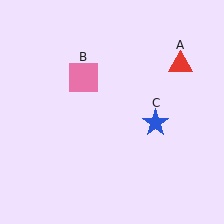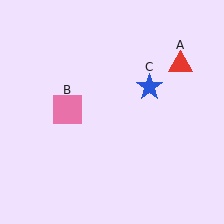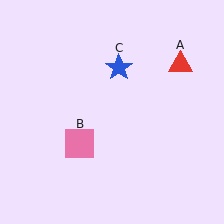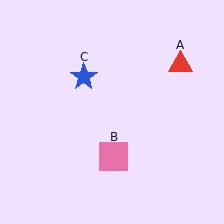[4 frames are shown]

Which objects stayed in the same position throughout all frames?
Red triangle (object A) remained stationary.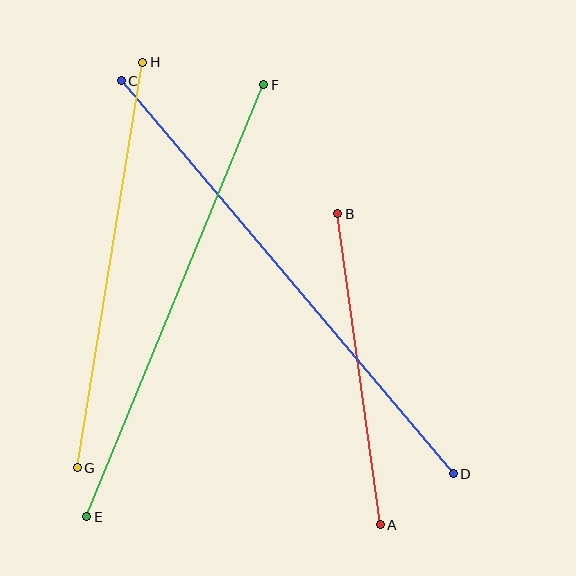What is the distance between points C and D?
The distance is approximately 515 pixels.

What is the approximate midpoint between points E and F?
The midpoint is at approximately (175, 301) pixels.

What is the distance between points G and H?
The distance is approximately 411 pixels.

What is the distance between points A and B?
The distance is approximately 314 pixels.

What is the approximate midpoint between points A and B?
The midpoint is at approximately (359, 369) pixels.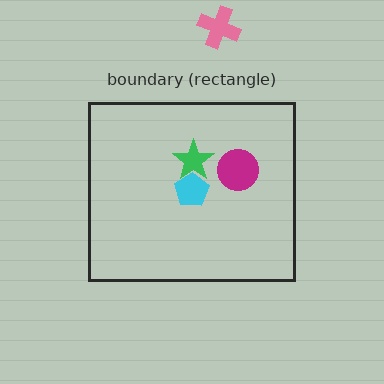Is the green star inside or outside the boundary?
Inside.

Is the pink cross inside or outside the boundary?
Outside.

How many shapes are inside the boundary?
3 inside, 1 outside.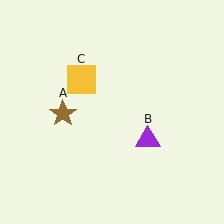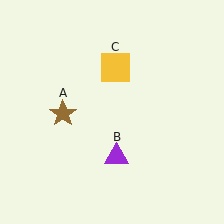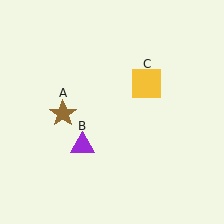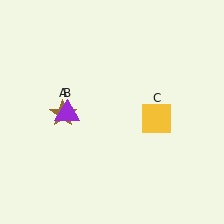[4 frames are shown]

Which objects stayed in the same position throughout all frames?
Brown star (object A) remained stationary.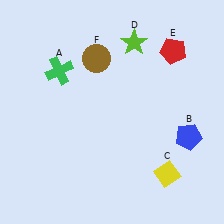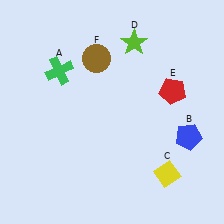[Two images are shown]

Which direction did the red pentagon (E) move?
The red pentagon (E) moved down.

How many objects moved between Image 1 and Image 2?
1 object moved between the two images.